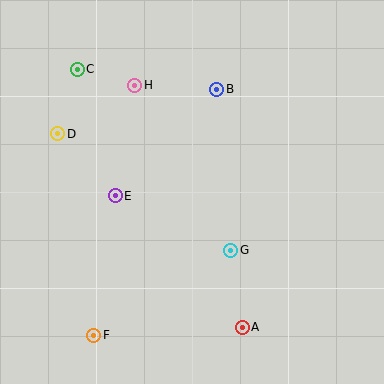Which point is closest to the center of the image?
Point G at (231, 250) is closest to the center.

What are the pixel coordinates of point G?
Point G is at (231, 250).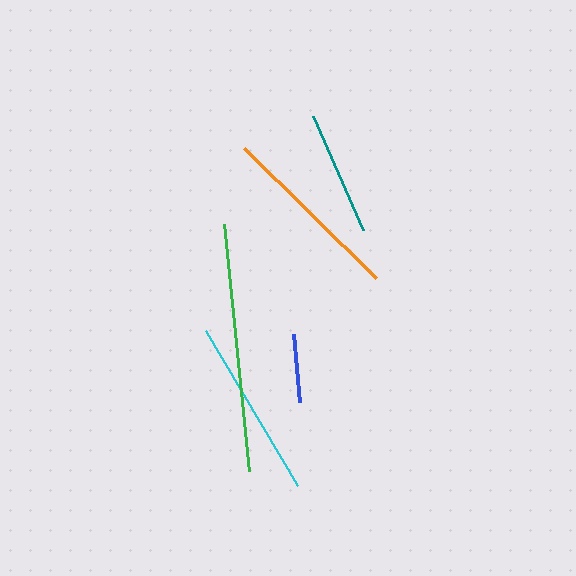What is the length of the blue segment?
The blue segment is approximately 69 pixels long.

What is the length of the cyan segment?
The cyan segment is approximately 180 pixels long.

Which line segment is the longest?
The green line is the longest at approximately 248 pixels.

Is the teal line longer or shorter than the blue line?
The teal line is longer than the blue line.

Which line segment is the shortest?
The blue line is the shortest at approximately 69 pixels.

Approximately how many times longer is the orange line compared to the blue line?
The orange line is approximately 2.7 times the length of the blue line.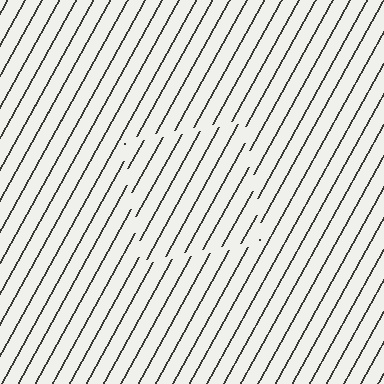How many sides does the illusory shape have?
4 sides — the line-ends trace a square.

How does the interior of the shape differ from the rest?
The interior of the shape contains the same grating, shifted by half a period — the contour is defined by the phase discontinuity where line-ends from the inner and outer gratings abut.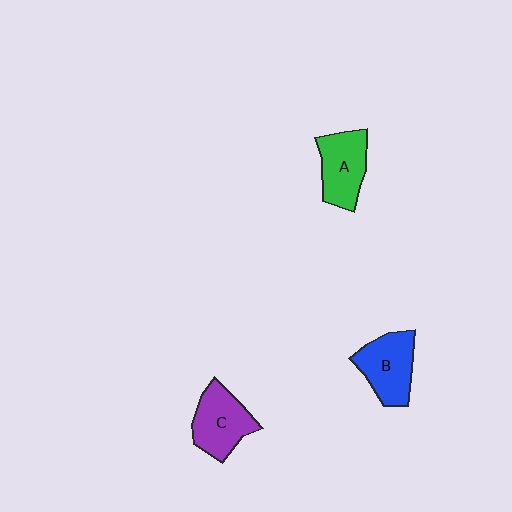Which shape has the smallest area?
Shape A (green).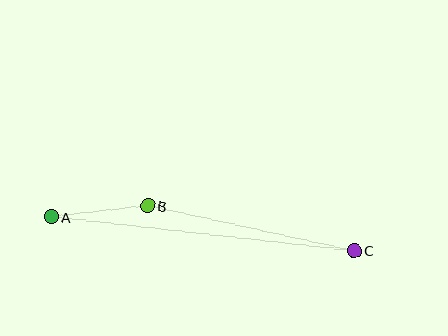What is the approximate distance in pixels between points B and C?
The distance between B and C is approximately 211 pixels.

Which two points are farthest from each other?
Points A and C are farthest from each other.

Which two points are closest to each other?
Points A and B are closest to each other.